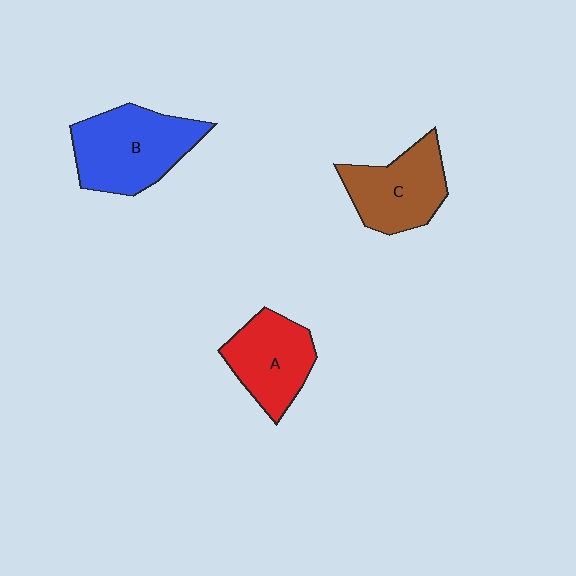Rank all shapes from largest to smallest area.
From largest to smallest: B (blue), C (brown), A (red).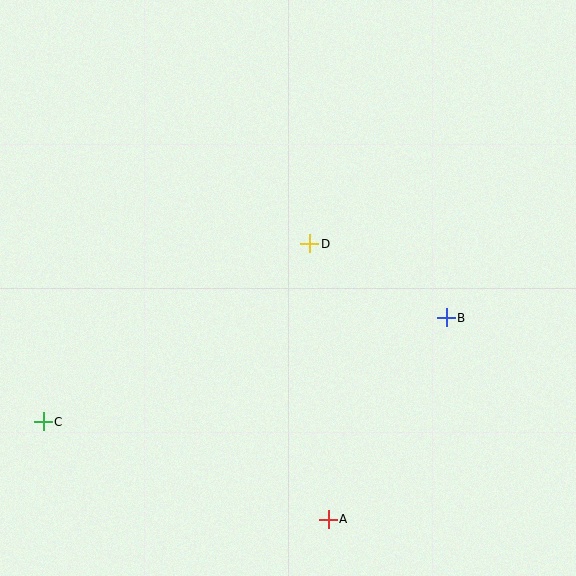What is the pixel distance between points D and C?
The distance between D and C is 320 pixels.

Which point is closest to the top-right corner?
Point B is closest to the top-right corner.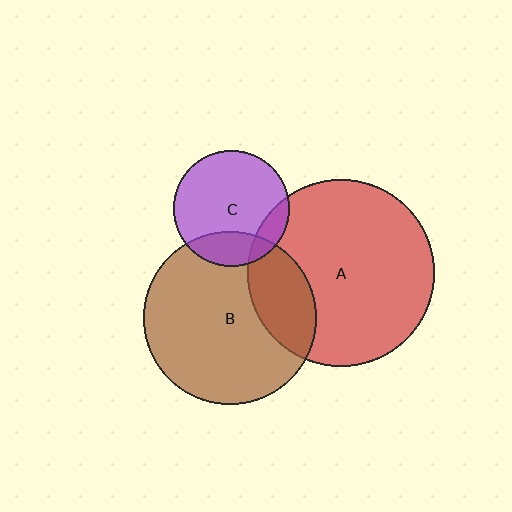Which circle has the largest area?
Circle A (red).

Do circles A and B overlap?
Yes.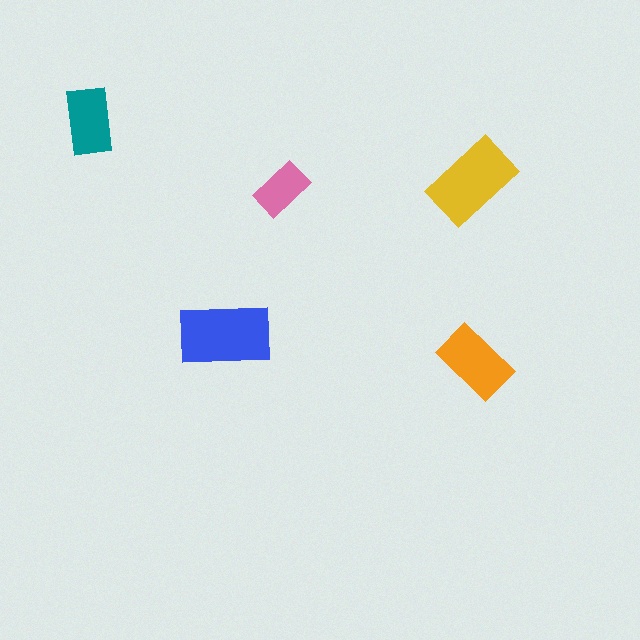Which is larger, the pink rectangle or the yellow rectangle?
The yellow one.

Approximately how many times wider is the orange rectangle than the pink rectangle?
About 1.5 times wider.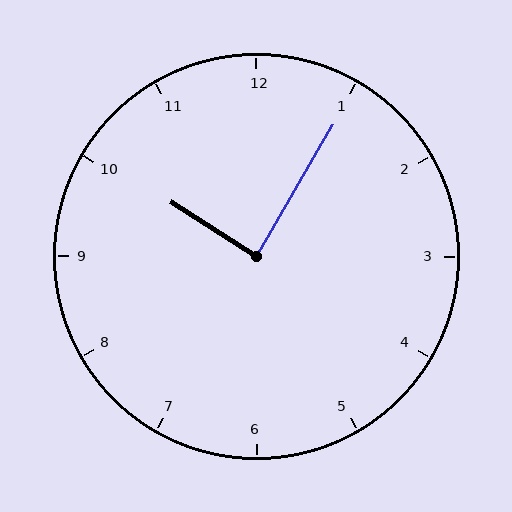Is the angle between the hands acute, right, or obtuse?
It is right.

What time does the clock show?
10:05.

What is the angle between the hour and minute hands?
Approximately 88 degrees.